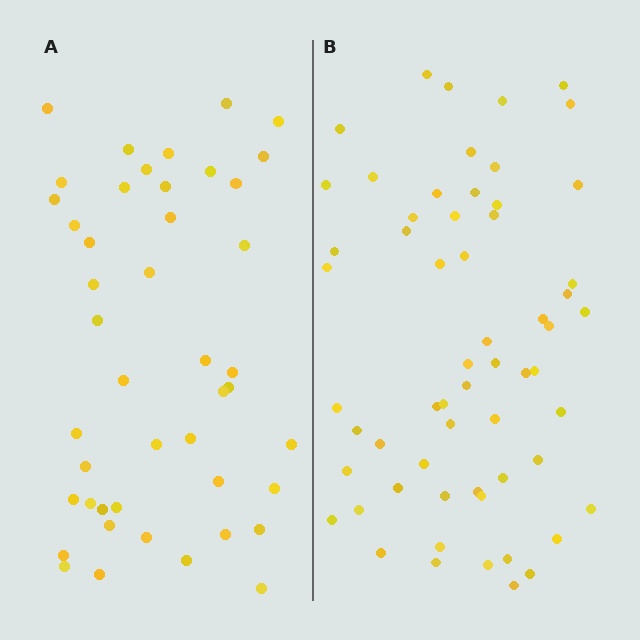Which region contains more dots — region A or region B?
Region B (the right region) has more dots.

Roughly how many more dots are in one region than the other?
Region B has approximately 15 more dots than region A.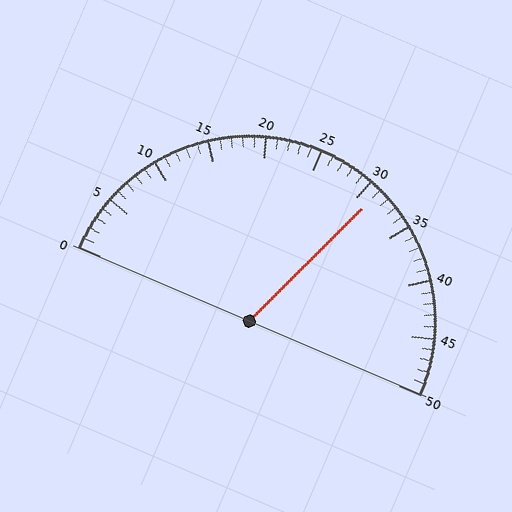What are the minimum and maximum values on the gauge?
The gauge ranges from 0 to 50.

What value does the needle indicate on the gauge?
The needle indicates approximately 31.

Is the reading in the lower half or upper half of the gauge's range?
The reading is in the upper half of the range (0 to 50).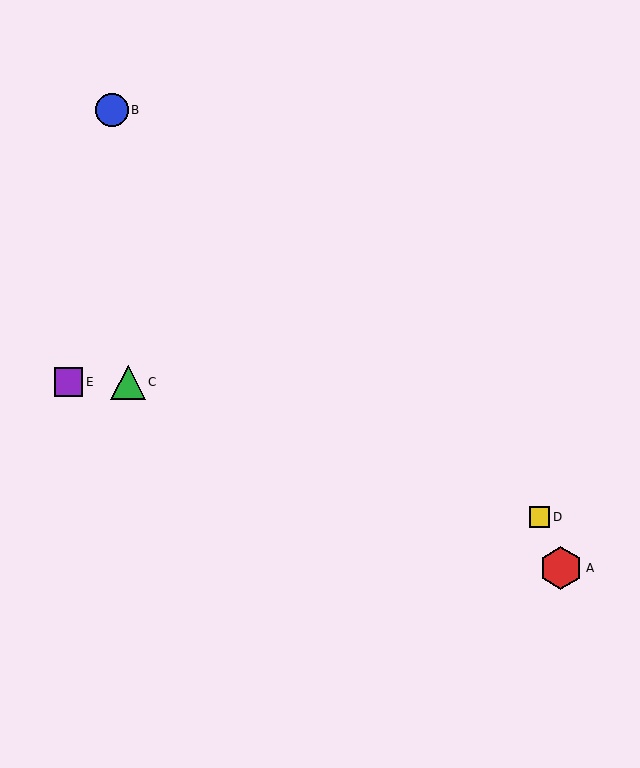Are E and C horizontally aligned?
Yes, both are at y≈382.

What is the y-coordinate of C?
Object C is at y≈382.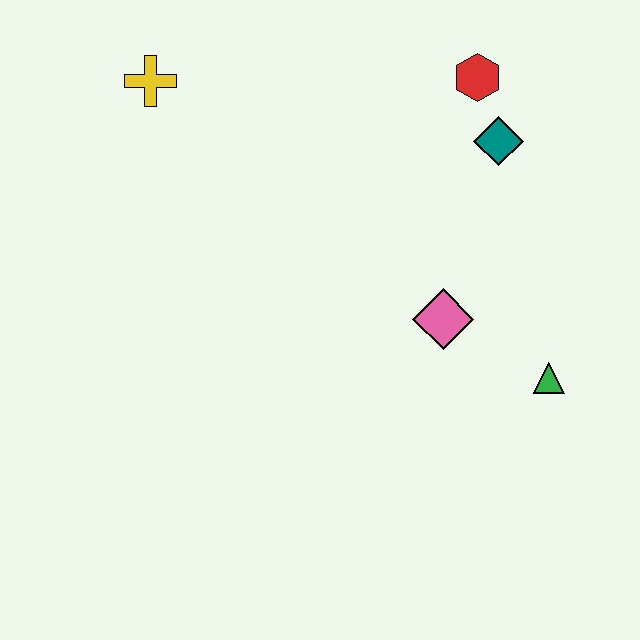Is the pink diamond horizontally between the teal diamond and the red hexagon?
No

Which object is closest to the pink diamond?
The green triangle is closest to the pink diamond.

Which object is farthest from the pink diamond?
The yellow cross is farthest from the pink diamond.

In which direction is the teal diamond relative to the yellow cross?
The teal diamond is to the right of the yellow cross.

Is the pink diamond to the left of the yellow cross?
No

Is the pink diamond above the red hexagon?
No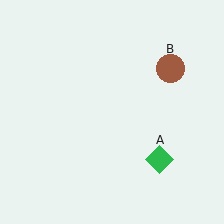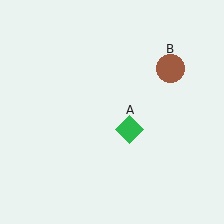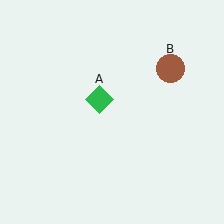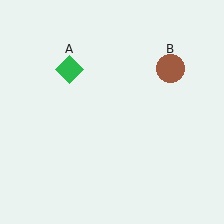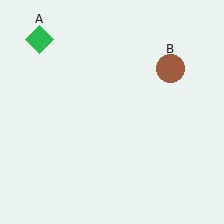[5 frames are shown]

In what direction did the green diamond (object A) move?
The green diamond (object A) moved up and to the left.